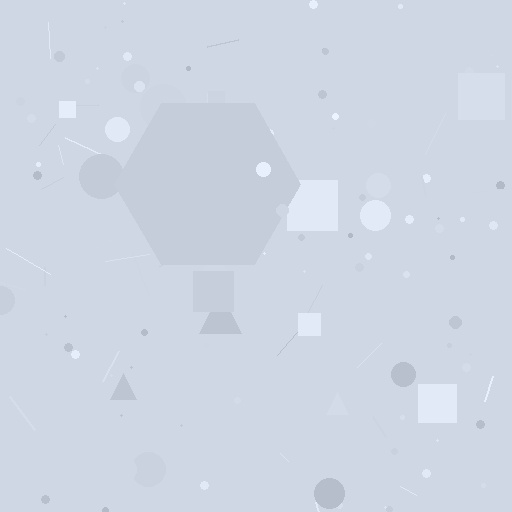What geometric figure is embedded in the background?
A hexagon is embedded in the background.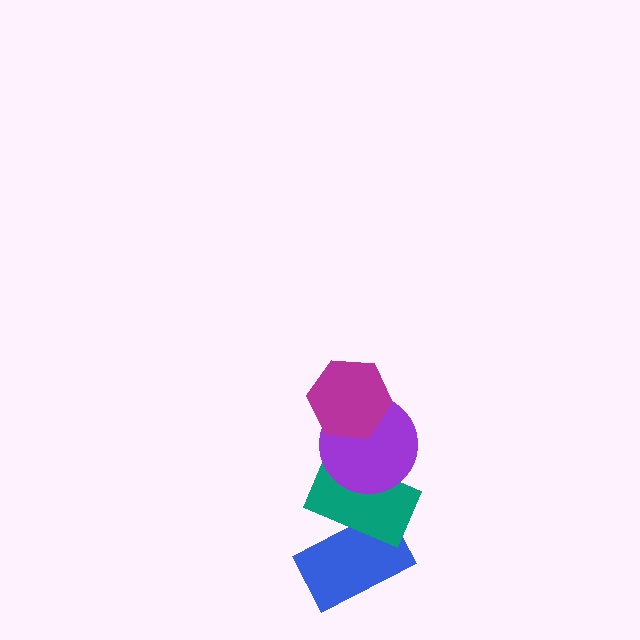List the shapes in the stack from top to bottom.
From top to bottom: the magenta hexagon, the purple circle, the teal rectangle, the blue rectangle.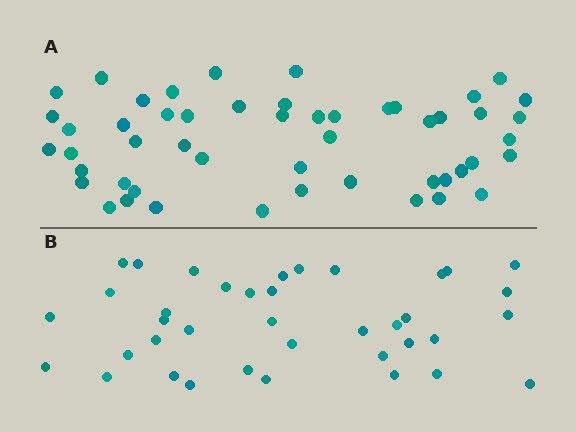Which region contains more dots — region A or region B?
Region A (the top region) has more dots.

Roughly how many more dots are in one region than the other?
Region A has approximately 15 more dots than region B.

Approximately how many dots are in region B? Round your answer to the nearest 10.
About 40 dots. (The exact count is 38, which rounds to 40.)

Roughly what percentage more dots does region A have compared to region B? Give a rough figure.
About 35% more.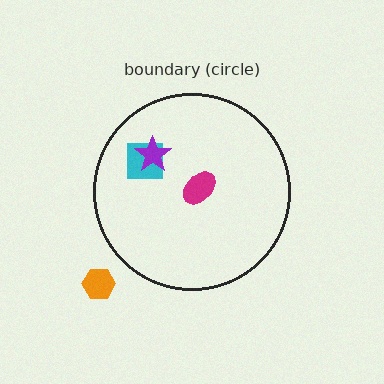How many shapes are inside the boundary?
3 inside, 1 outside.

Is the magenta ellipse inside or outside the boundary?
Inside.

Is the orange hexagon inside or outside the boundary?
Outside.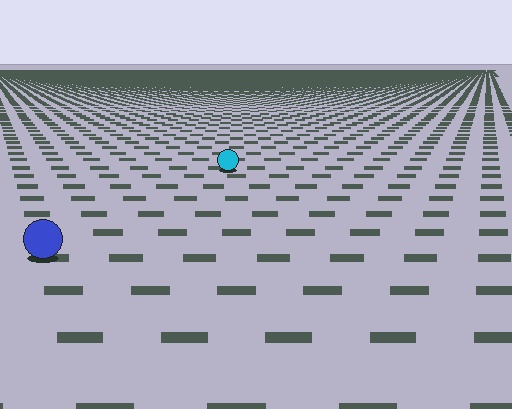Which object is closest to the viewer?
The blue circle is closest. The texture marks near it are larger and more spread out.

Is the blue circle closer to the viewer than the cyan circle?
Yes. The blue circle is closer — you can tell from the texture gradient: the ground texture is coarser near it.